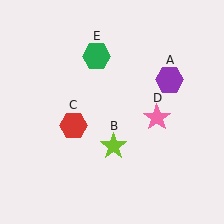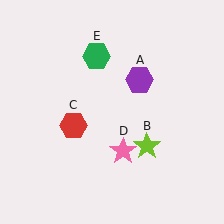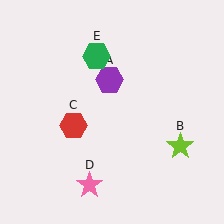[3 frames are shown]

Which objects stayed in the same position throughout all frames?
Red hexagon (object C) and green hexagon (object E) remained stationary.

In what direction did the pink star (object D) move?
The pink star (object D) moved down and to the left.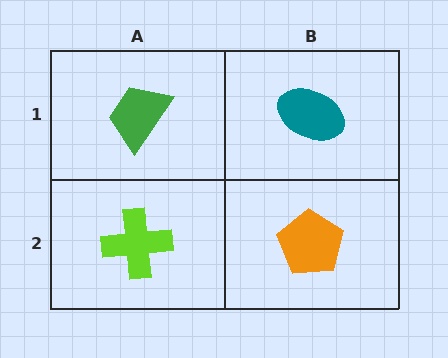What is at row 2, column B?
An orange pentagon.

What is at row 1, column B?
A teal ellipse.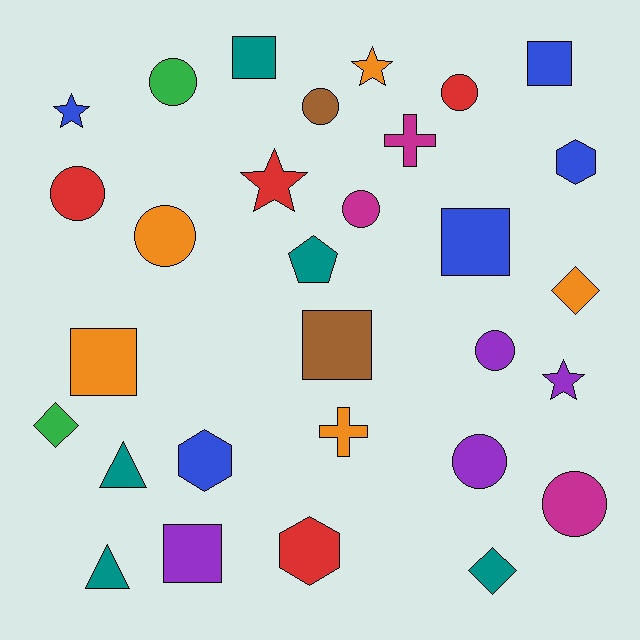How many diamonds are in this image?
There are 3 diamonds.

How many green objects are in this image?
There are 2 green objects.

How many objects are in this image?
There are 30 objects.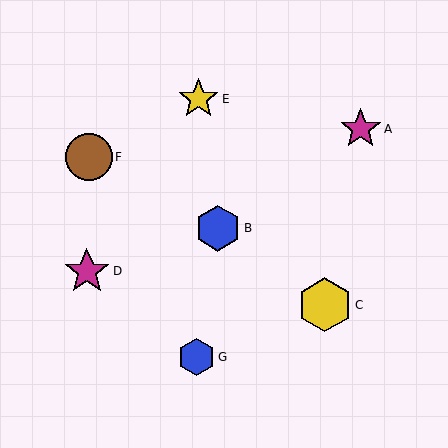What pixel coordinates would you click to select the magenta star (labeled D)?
Click at (87, 271) to select the magenta star D.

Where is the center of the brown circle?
The center of the brown circle is at (89, 157).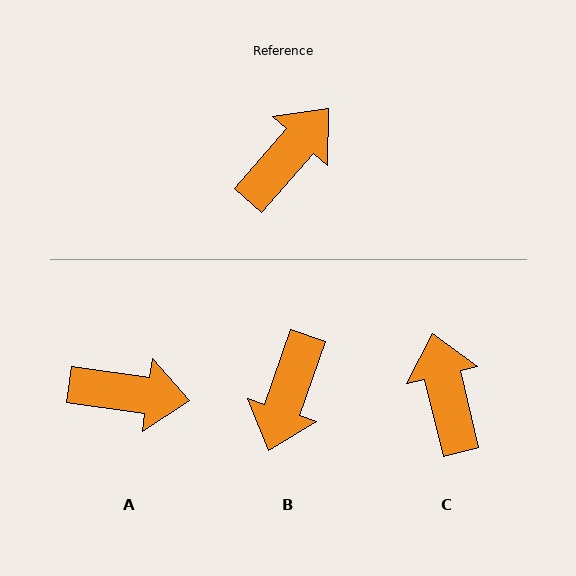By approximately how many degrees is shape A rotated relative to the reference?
Approximately 56 degrees clockwise.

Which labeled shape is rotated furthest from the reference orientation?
B, about 158 degrees away.